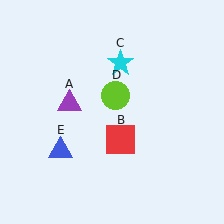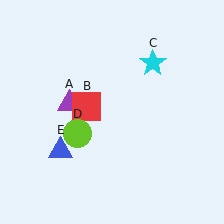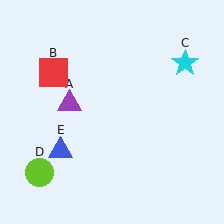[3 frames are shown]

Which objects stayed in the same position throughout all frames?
Purple triangle (object A) and blue triangle (object E) remained stationary.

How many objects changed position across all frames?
3 objects changed position: red square (object B), cyan star (object C), lime circle (object D).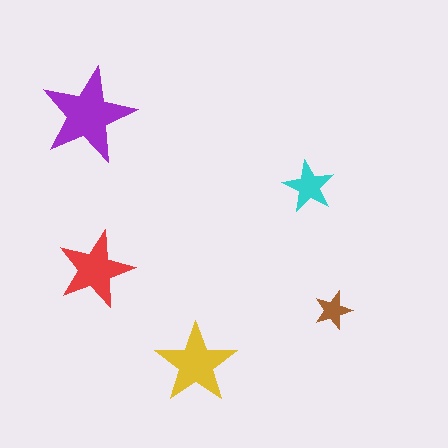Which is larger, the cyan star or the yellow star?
The yellow one.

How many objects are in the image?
There are 5 objects in the image.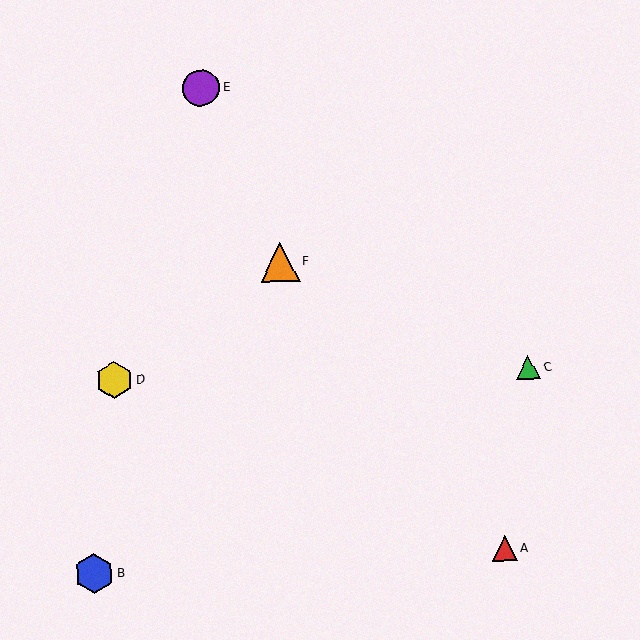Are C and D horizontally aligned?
Yes, both are at y≈367.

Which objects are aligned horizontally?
Objects C, D are aligned horizontally.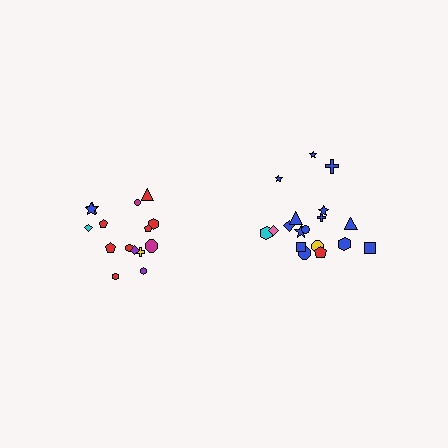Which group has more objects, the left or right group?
The right group.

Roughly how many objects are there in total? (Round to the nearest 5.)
Roughly 35 objects in total.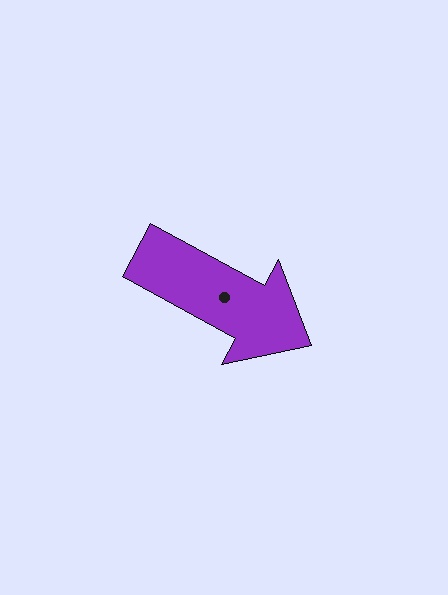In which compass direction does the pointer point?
Southeast.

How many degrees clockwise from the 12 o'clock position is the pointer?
Approximately 119 degrees.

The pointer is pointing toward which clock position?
Roughly 4 o'clock.